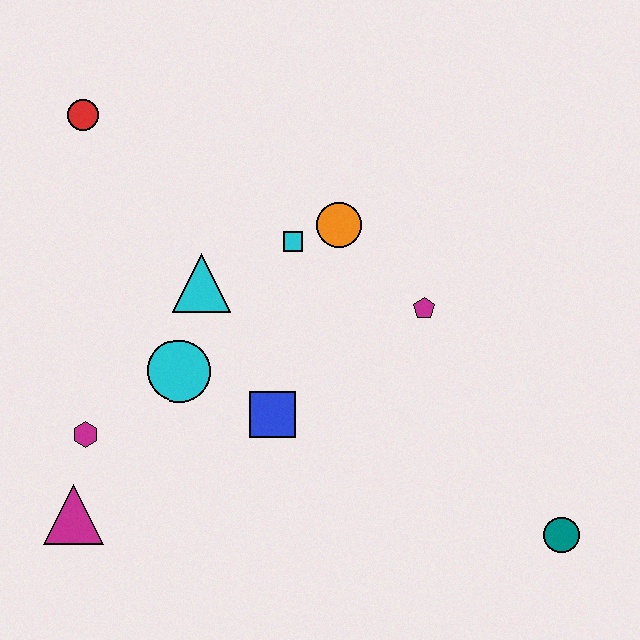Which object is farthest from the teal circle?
The red circle is farthest from the teal circle.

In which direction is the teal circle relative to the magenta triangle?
The teal circle is to the right of the magenta triangle.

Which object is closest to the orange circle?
The cyan square is closest to the orange circle.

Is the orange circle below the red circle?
Yes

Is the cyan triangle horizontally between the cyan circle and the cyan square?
Yes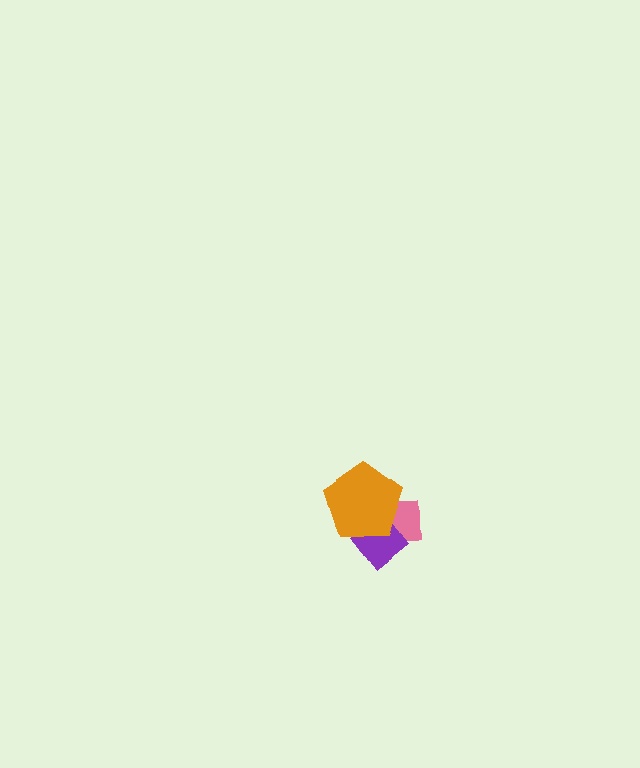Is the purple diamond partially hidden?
Yes, it is partially covered by another shape.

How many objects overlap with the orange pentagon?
2 objects overlap with the orange pentagon.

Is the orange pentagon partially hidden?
No, no other shape covers it.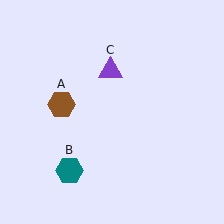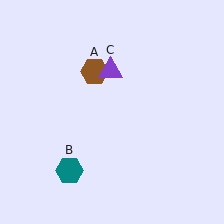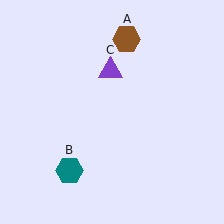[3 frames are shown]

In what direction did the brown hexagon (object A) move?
The brown hexagon (object A) moved up and to the right.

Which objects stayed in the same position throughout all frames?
Teal hexagon (object B) and purple triangle (object C) remained stationary.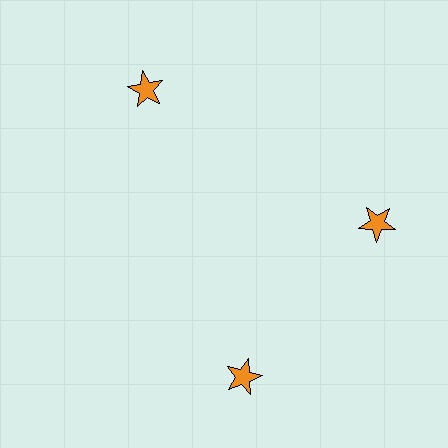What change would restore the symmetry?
The symmetry would be restored by rotating it back into even spacing with its neighbors so that all 3 stars sit at equal angles and equal distance from the center.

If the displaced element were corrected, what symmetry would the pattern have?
It would have 3-fold rotational symmetry — the pattern would map onto itself every 120 degrees.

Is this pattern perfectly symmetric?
No. The 3 orange stars are arranged in a ring, but one element near the 7 o'clock position is rotated out of alignment along the ring, breaking the 3-fold rotational symmetry.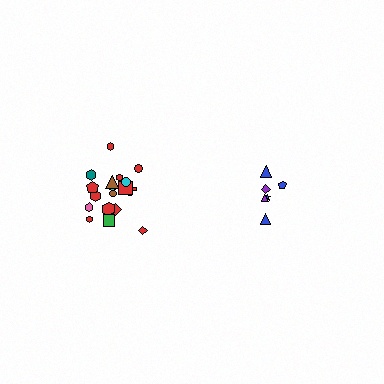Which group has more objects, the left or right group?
The left group.